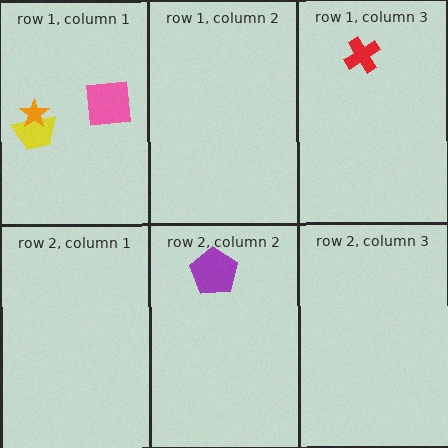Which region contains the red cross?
The row 1, column 3 region.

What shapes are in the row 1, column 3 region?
The red cross.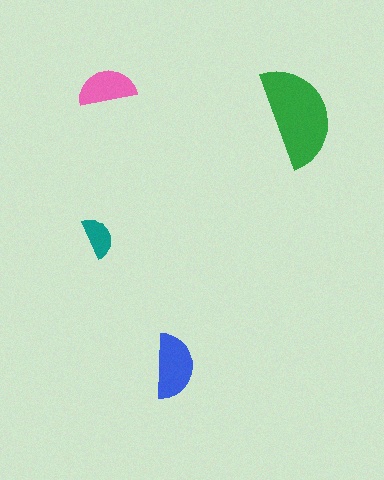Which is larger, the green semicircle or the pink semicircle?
The green one.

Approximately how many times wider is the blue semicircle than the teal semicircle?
About 1.5 times wider.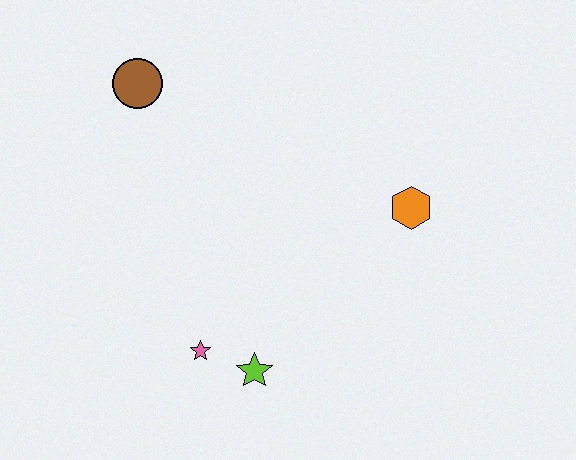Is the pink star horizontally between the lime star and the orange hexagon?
No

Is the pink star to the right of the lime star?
No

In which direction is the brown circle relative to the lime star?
The brown circle is above the lime star.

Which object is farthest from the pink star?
The brown circle is farthest from the pink star.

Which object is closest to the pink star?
The lime star is closest to the pink star.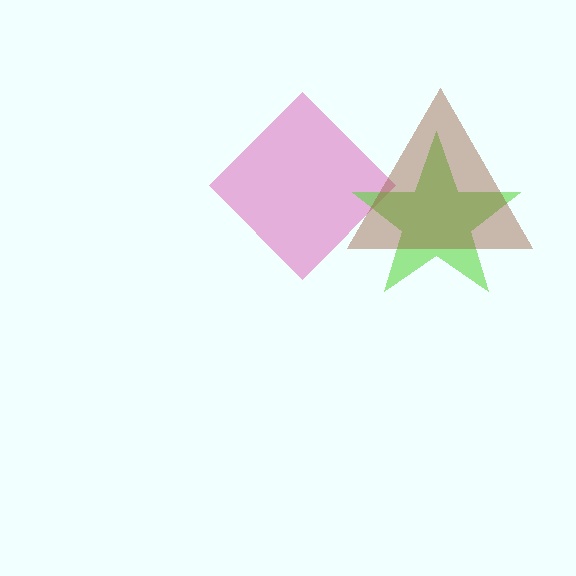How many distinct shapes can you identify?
There are 3 distinct shapes: a magenta diamond, a lime star, a brown triangle.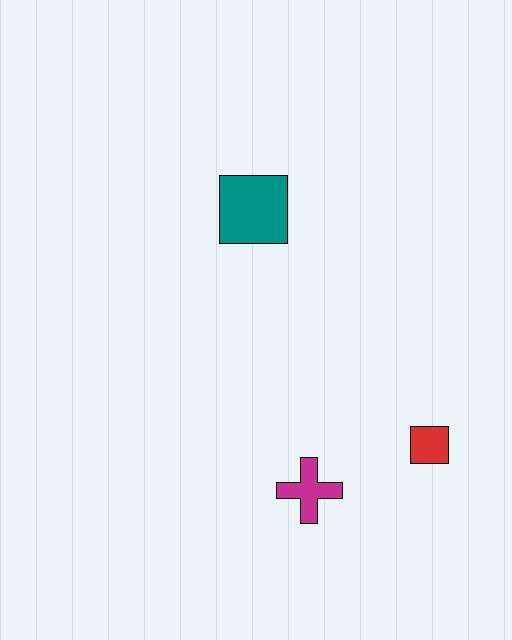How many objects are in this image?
There are 3 objects.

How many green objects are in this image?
There are no green objects.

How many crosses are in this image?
There is 1 cross.